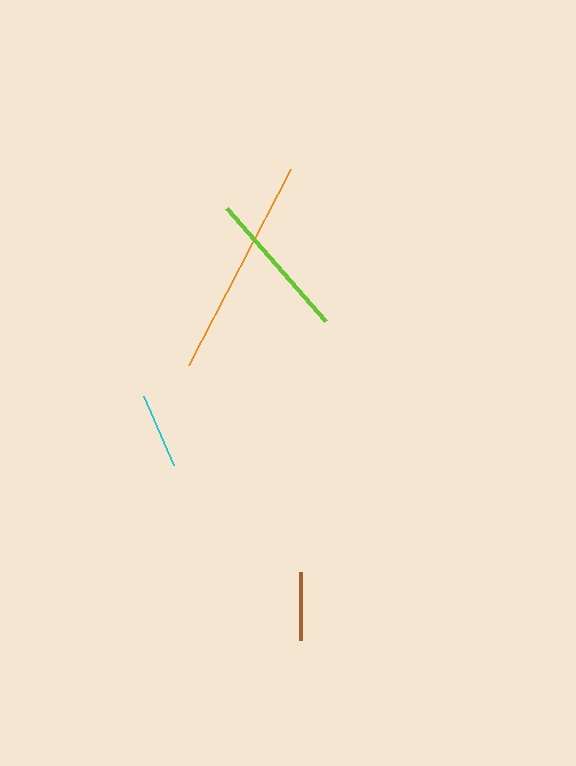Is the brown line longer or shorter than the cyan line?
The cyan line is longer than the brown line.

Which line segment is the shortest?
The brown line is the shortest at approximately 68 pixels.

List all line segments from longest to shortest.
From longest to shortest: orange, lime, cyan, brown.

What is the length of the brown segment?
The brown segment is approximately 68 pixels long.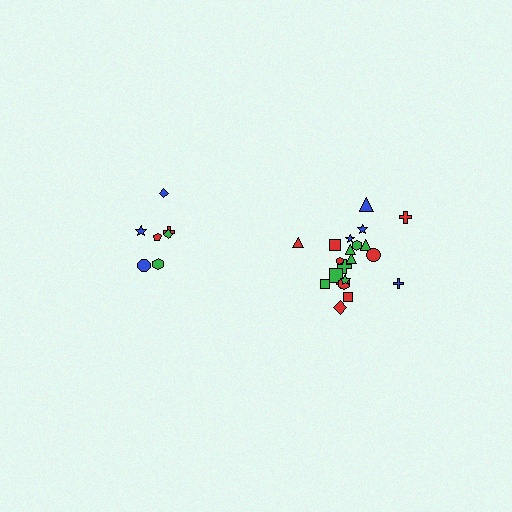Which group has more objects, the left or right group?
The right group.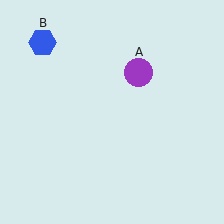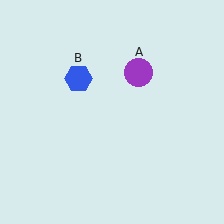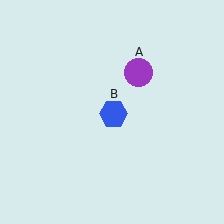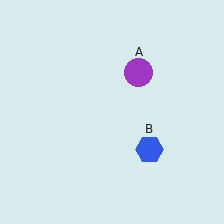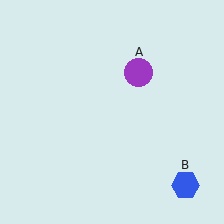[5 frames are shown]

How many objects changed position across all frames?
1 object changed position: blue hexagon (object B).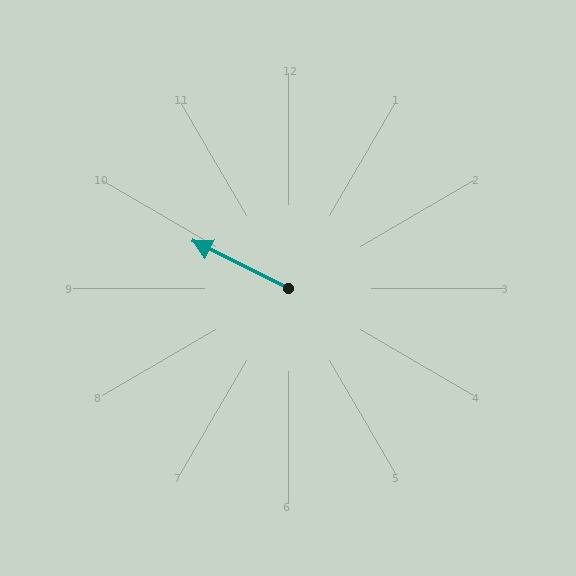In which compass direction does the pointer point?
Northwest.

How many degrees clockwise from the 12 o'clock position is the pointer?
Approximately 297 degrees.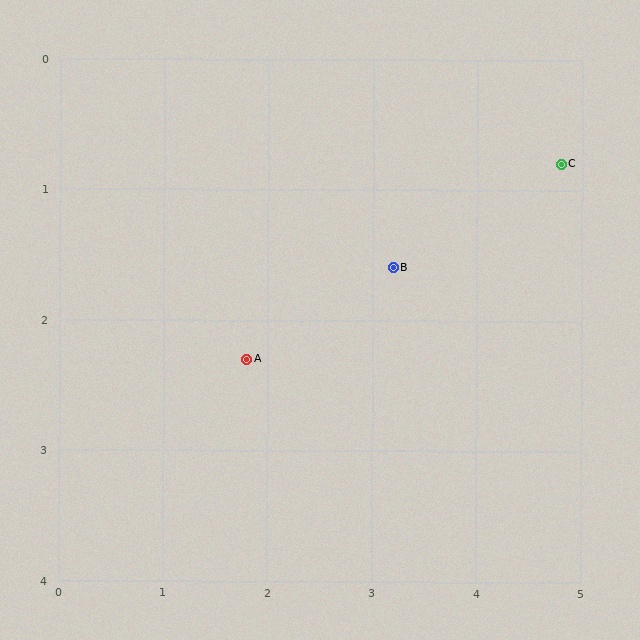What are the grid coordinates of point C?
Point C is at approximately (4.8, 0.8).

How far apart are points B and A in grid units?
Points B and A are about 1.6 grid units apart.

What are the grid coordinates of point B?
Point B is at approximately (3.2, 1.6).